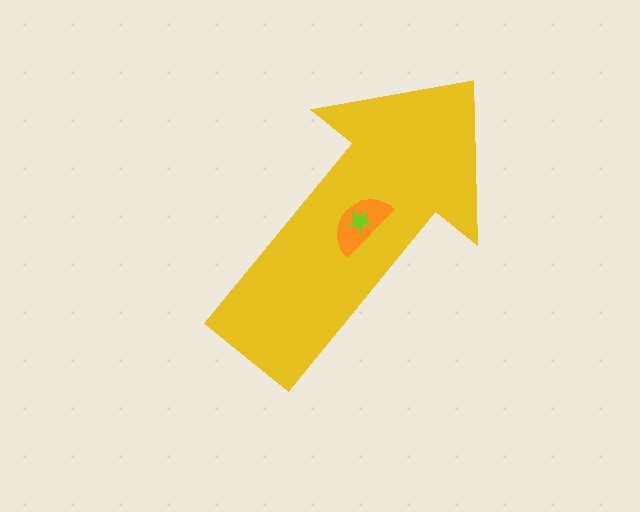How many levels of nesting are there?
3.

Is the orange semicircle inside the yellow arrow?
Yes.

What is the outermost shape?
The yellow arrow.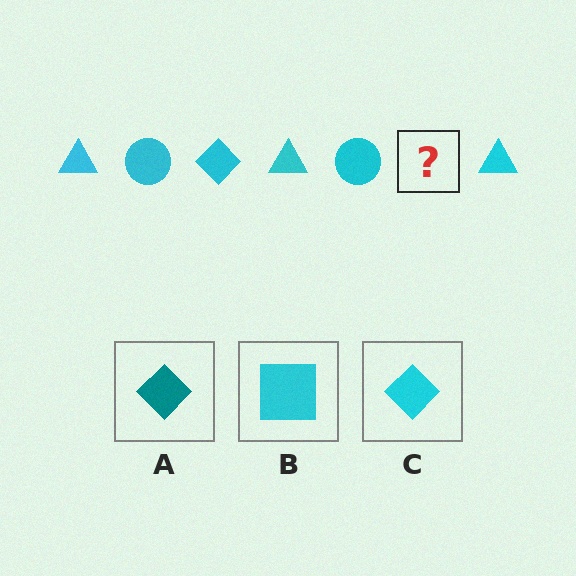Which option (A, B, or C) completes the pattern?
C.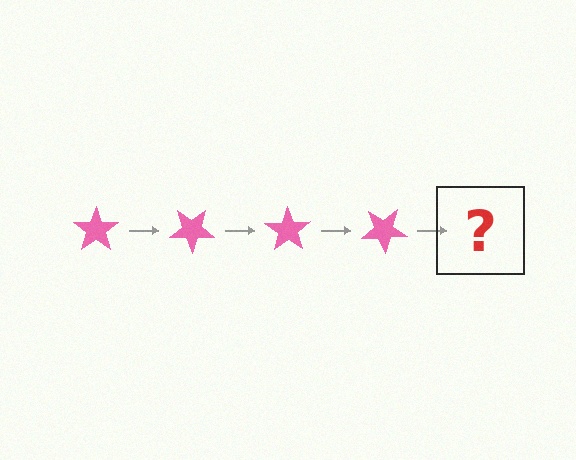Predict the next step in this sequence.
The next step is a pink star rotated 140 degrees.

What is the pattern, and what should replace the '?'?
The pattern is that the star rotates 35 degrees each step. The '?' should be a pink star rotated 140 degrees.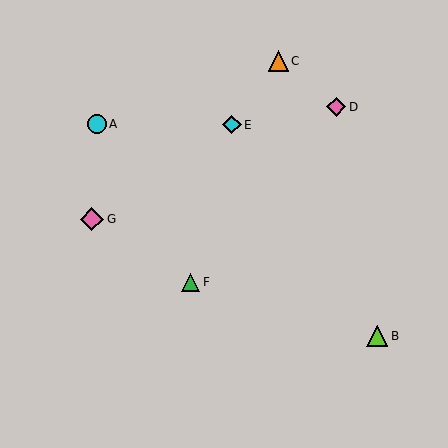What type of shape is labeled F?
Shape F is a green triangle.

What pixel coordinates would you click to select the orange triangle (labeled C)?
Click at (278, 61) to select the orange triangle C.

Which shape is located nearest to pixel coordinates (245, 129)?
The cyan diamond (labeled E) at (232, 125) is nearest to that location.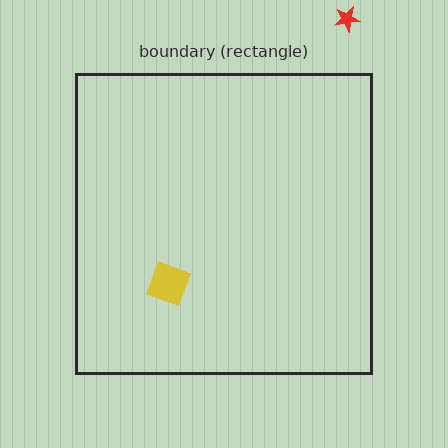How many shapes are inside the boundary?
1 inside, 1 outside.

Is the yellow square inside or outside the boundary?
Inside.